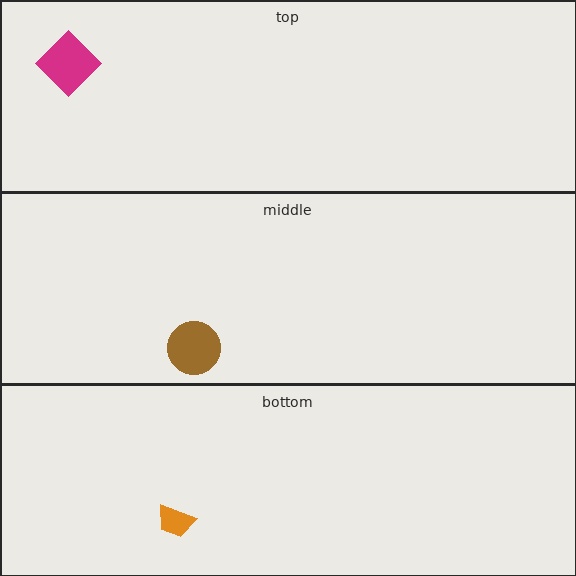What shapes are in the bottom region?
The orange trapezoid.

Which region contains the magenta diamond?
The top region.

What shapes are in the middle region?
The brown circle.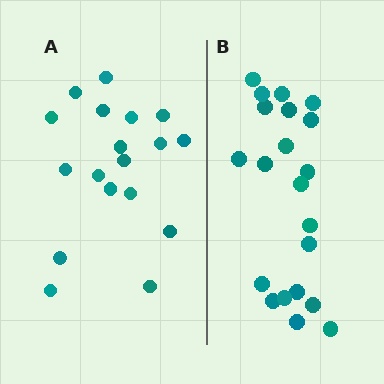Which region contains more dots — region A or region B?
Region B (the right region) has more dots.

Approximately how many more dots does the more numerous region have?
Region B has just a few more — roughly 2 or 3 more dots than region A.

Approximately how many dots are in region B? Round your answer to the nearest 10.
About 20 dots. (The exact count is 21, which rounds to 20.)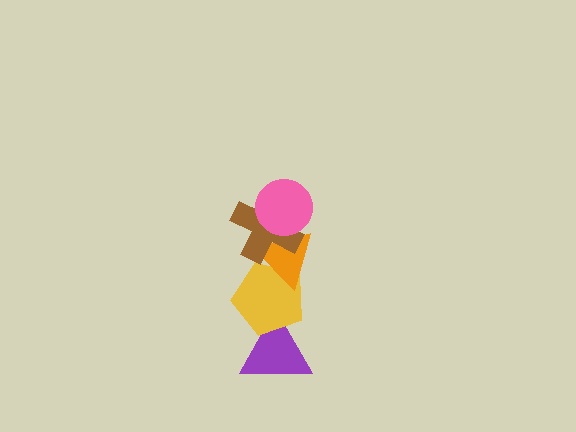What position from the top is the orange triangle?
The orange triangle is 3rd from the top.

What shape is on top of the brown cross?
The pink circle is on top of the brown cross.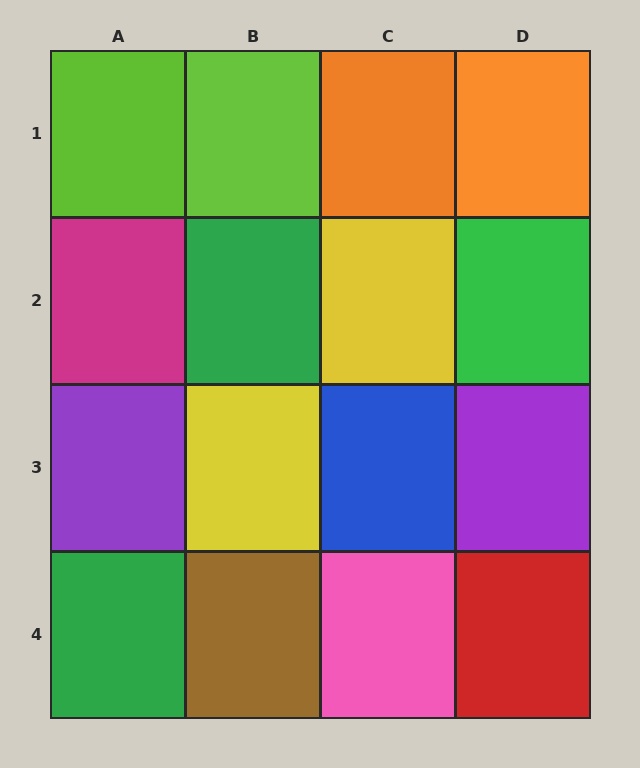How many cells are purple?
2 cells are purple.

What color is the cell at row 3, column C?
Blue.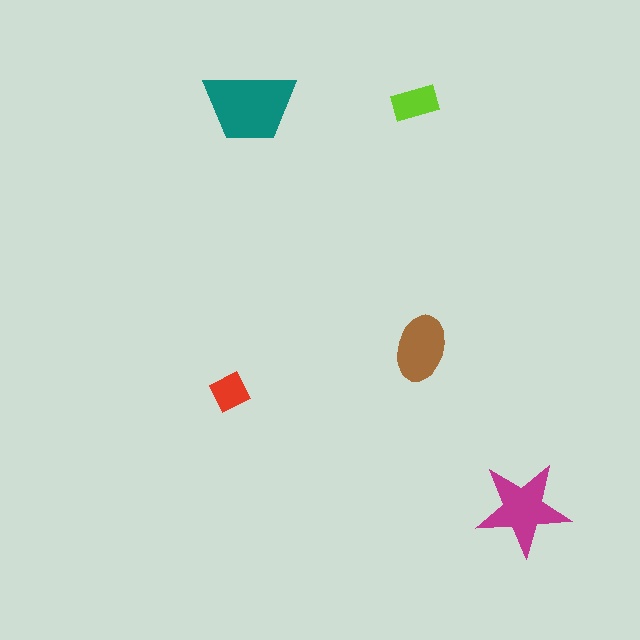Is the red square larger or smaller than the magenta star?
Smaller.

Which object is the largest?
The teal trapezoid.